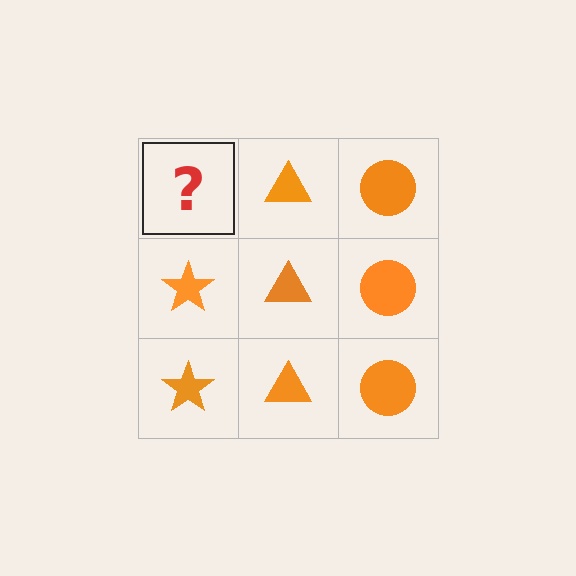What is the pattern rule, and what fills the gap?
The rule is that each column has a consistent shape. The gap should be filled with an orange star.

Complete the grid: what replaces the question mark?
The question mark should be replaced with an orange star.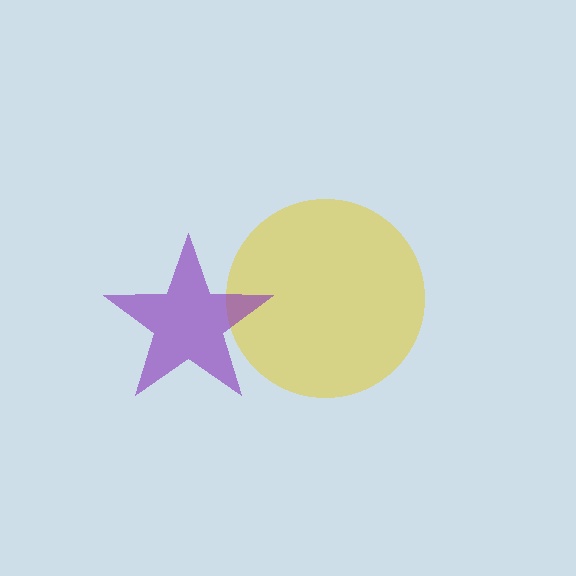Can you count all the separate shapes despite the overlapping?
Yes, there are 2 separate shapes.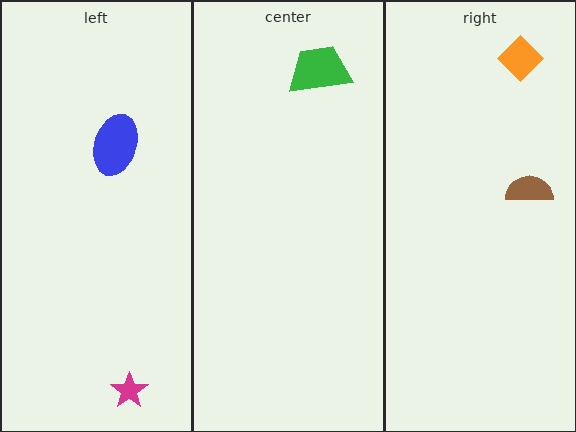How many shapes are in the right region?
2.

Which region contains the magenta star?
The left region.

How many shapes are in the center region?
1.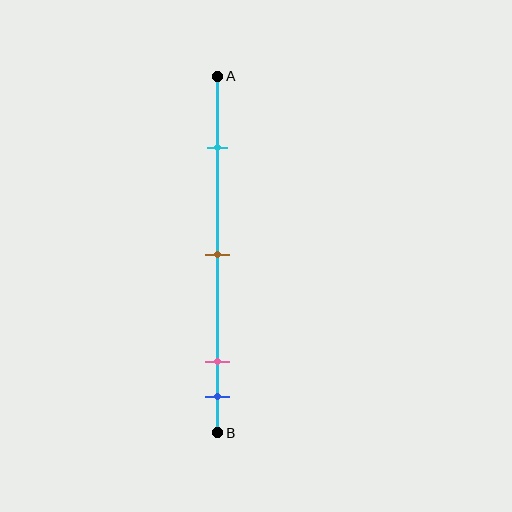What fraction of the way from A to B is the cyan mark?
The cyan mark is approximately 20% (0.2) of the way from A to B.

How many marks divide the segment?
There are 4 marks dividing the segment.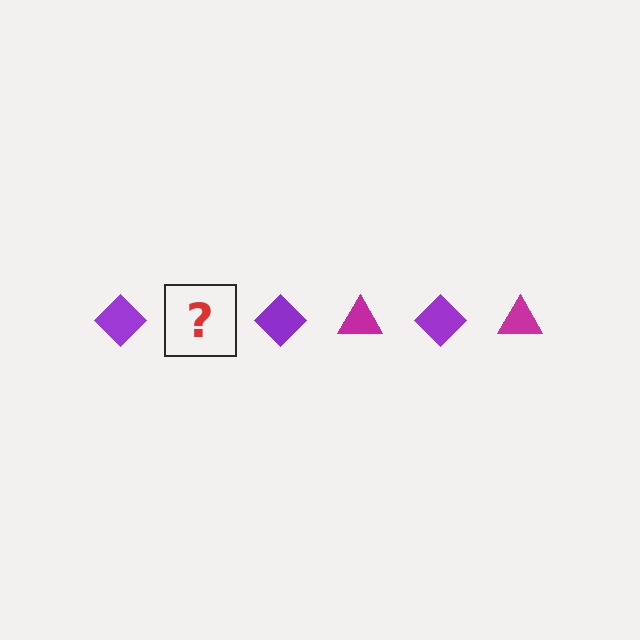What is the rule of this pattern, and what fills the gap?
The rule is that the pattern alternates between purple diamond and magenta triangle. The gap should be filled with a magenta triangle.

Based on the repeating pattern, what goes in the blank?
The blank should be a magenta triangle.